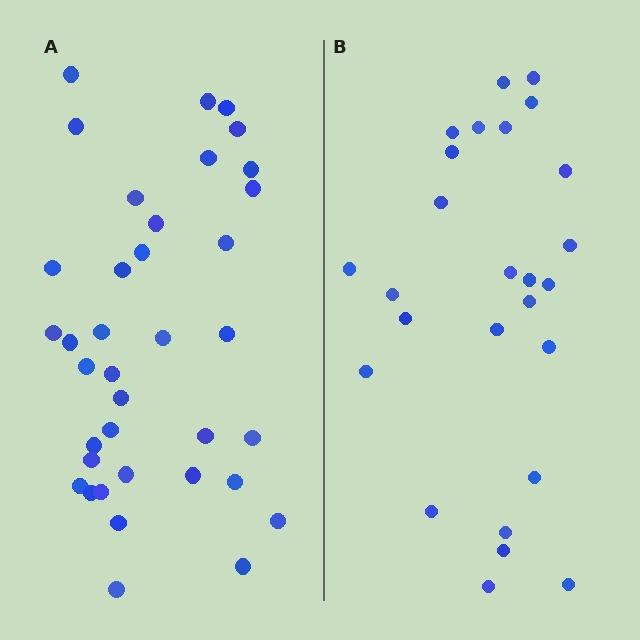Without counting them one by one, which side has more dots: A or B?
Region A (the left region) has more dots.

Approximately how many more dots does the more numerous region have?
Region A has roughly 12 or so more dots than region B.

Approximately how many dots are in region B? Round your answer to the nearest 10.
About 30 dots. (The exact count is 26, which rounds to 30.)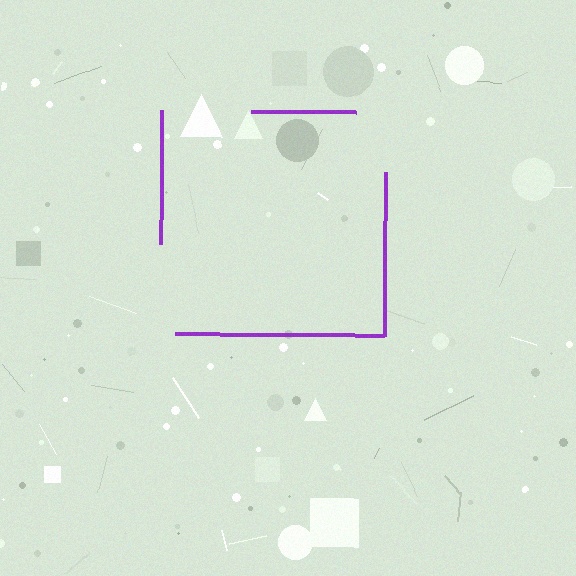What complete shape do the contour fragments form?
The contour fragments form a square.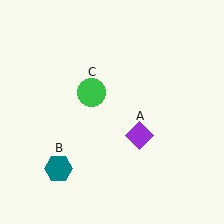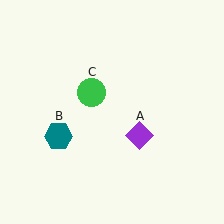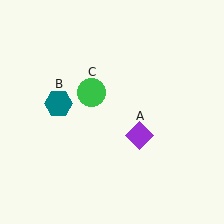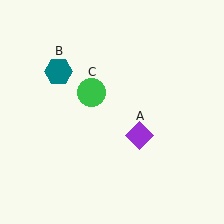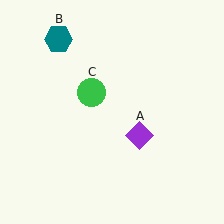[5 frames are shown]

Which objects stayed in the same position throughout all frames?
Purple diamond (object A) and green circle (object C) remained stationary.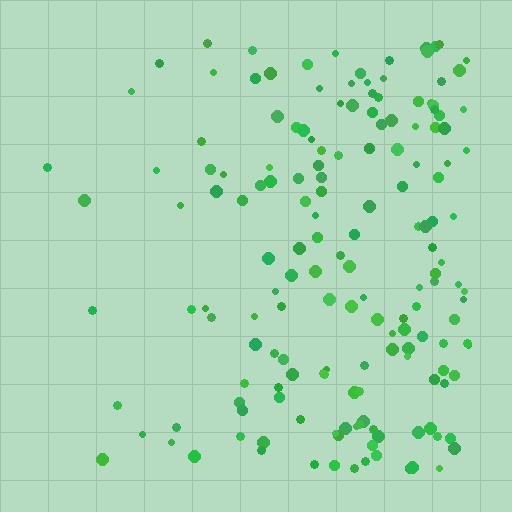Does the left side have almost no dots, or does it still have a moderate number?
Still a moderate number, just noticeably fewer than the right.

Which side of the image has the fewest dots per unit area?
The left.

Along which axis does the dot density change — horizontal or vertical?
Horizontal.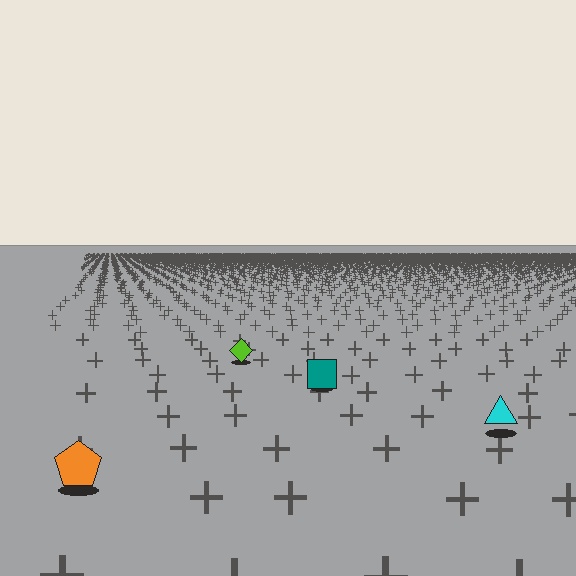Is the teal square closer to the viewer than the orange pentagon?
No. The orange pentagon is closer — you can tell from the texture gradient: the ground texture is coarser near it.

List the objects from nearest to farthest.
From nearest to farthest: the orange pentagon, the cyan triangle, the teal square, the lime diamond.